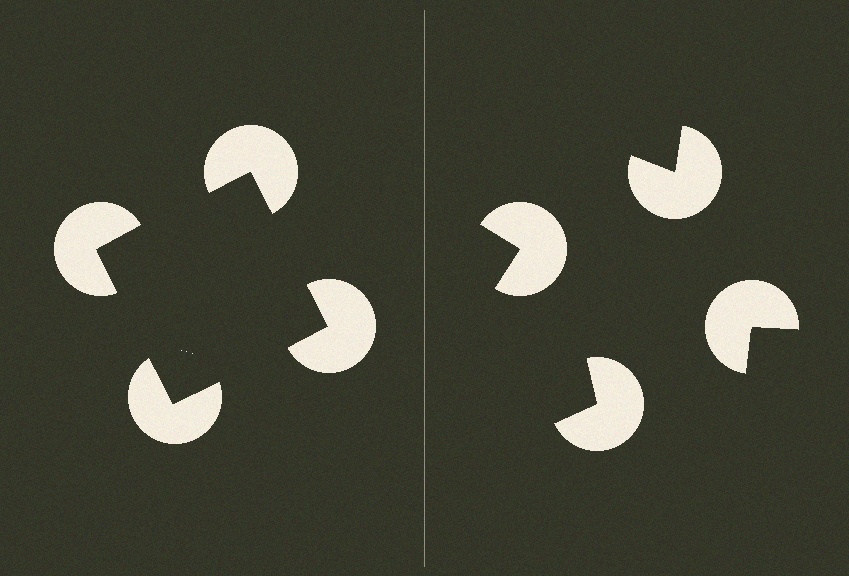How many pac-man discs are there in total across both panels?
8 — 4 on each side.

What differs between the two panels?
The pac-man discs are positioned identically on both sides; only the wedge orientations differ. On the left they align to a square; on the right they are misaligned.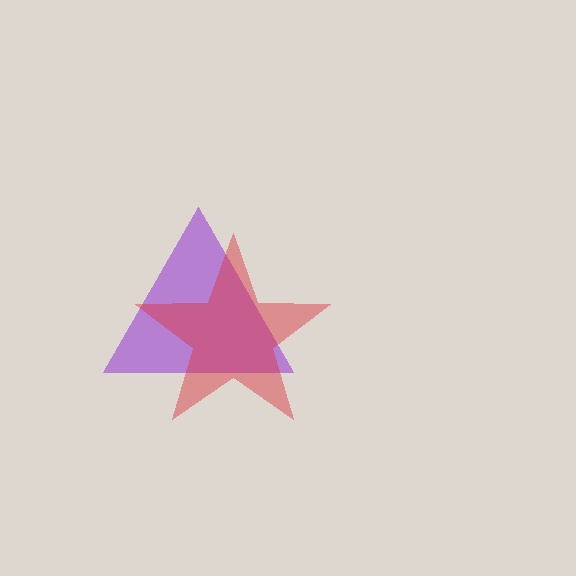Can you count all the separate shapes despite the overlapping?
Yes, there are 2 separate shapes.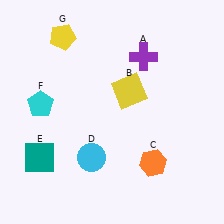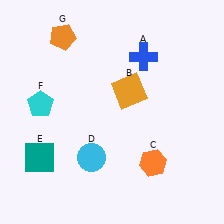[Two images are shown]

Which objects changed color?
A changed from purple to blue. B changed from yellow to orange. G changed from yellow to orange.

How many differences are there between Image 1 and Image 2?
There are 3 differences between the two images.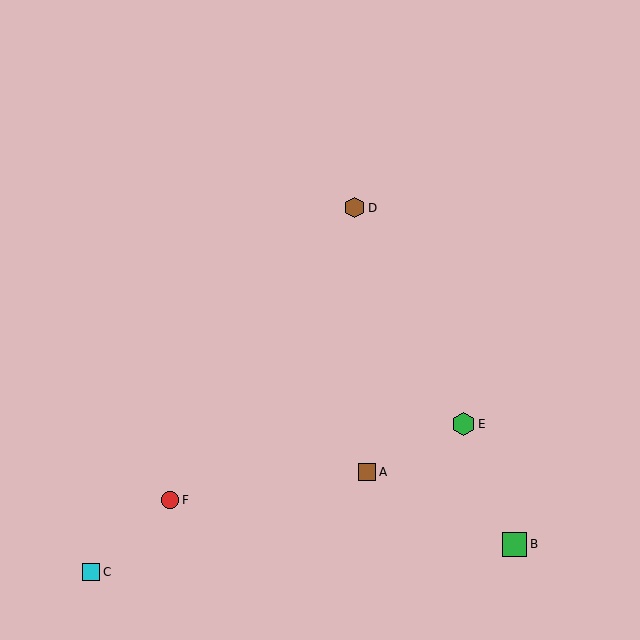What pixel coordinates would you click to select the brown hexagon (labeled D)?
Click at (354, 208) to select the brown hexagon D.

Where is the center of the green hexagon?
The center of the green hexagon is at (463, 424).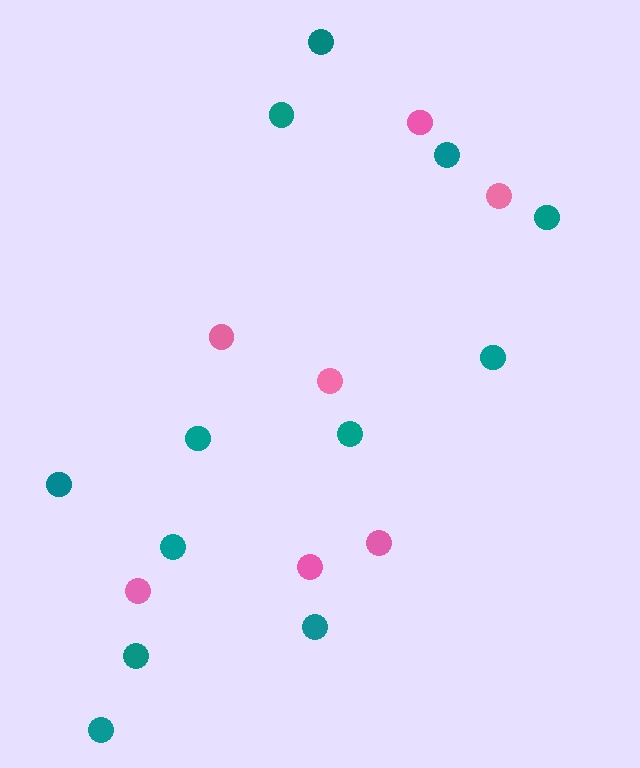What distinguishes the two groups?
There are 2 groups: one group of teal circles (12) and one group of pink circles (7).